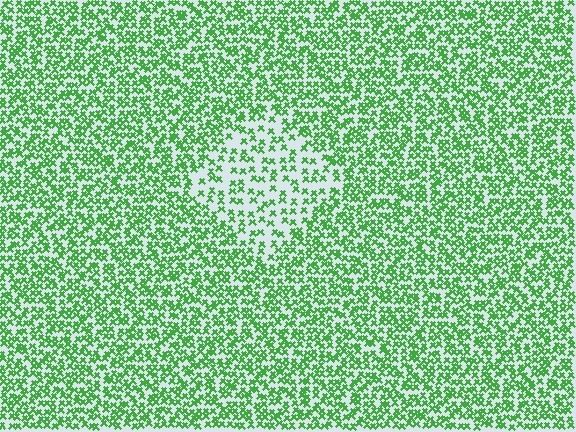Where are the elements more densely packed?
The elements are more densely packed outside the diamond boundary.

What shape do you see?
I see a diamond.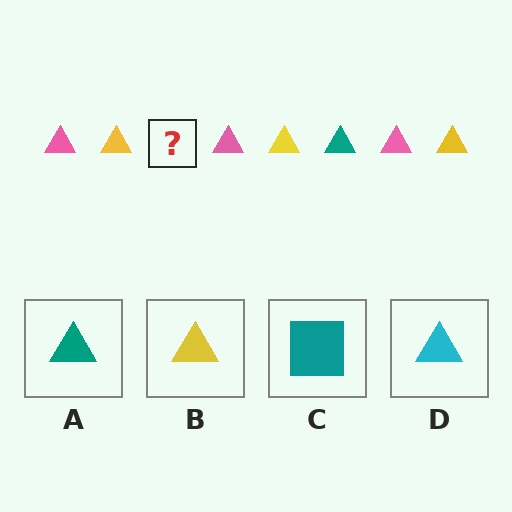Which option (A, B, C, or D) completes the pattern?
A.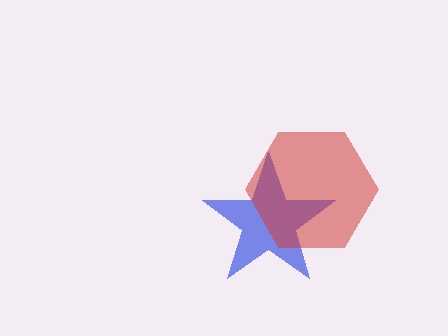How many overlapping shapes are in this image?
There are 2 overlapping shapes in the image.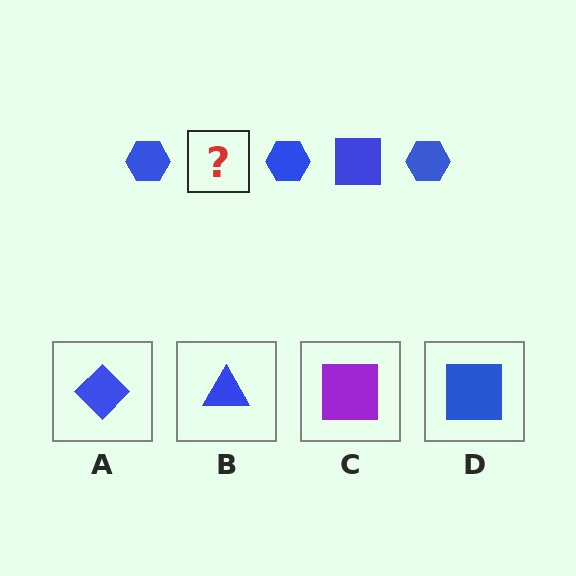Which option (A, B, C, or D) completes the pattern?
D.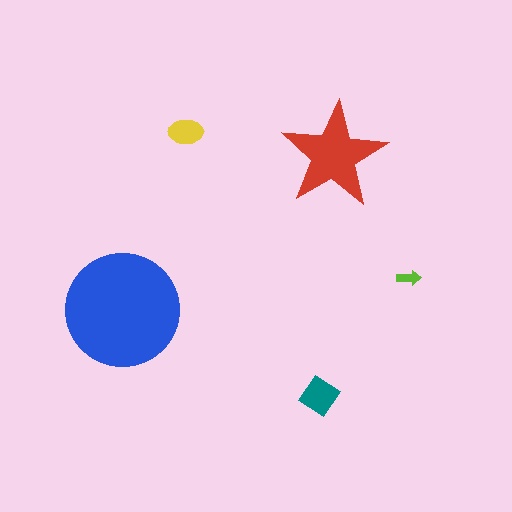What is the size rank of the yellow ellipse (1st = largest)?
4th.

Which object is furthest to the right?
The lime arrow is rightmost.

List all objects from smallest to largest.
The lime arrow, the yellow ellipse, the teal diamond, the red star, the blue circle.